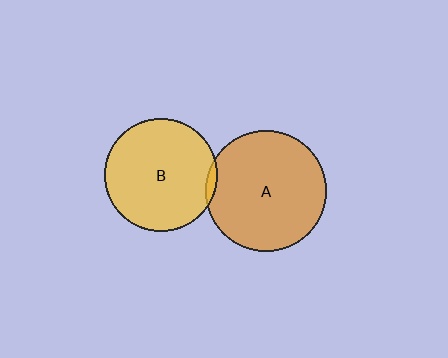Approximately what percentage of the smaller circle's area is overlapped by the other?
Approximately 5%.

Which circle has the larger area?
Circle A (orange).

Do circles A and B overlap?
Yes.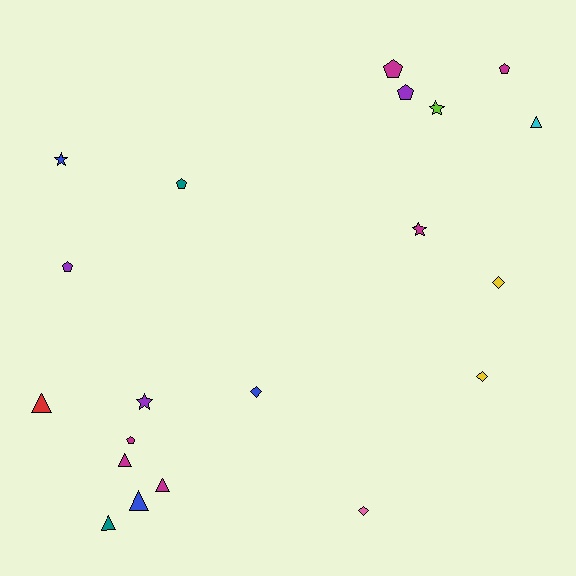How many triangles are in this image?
There are 6 triangles.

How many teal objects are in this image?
There are 2 teal objects.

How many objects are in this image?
There are 20 objects.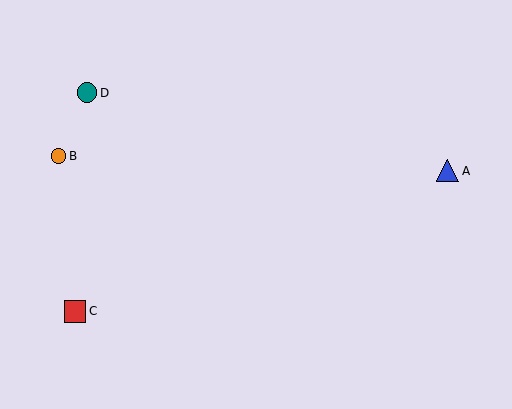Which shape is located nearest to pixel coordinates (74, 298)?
The red square (labeled C) at (75, 311) is nearest to that location.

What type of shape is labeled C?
Shape C is a red square.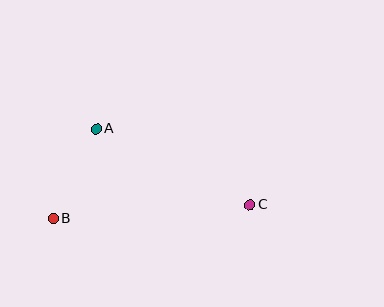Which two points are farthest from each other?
Points B and C are farthest from each other.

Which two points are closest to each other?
Points A and B are closest to each other.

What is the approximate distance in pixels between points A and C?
The distance between A and C is approximately 172 pixels.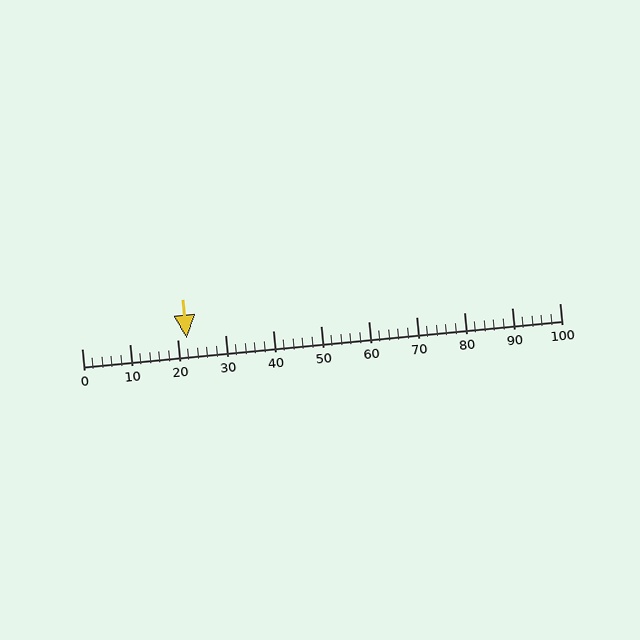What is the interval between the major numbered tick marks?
The major tick marks are spaced 10 units apart.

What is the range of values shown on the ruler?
The ruler shows values from 0 to 100.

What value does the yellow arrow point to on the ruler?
The yellow arrow points to approximately 22.